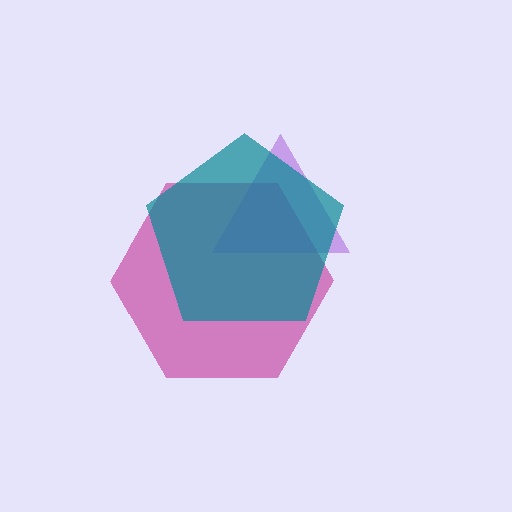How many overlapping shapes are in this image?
There are 3 overlapping shapes in the image.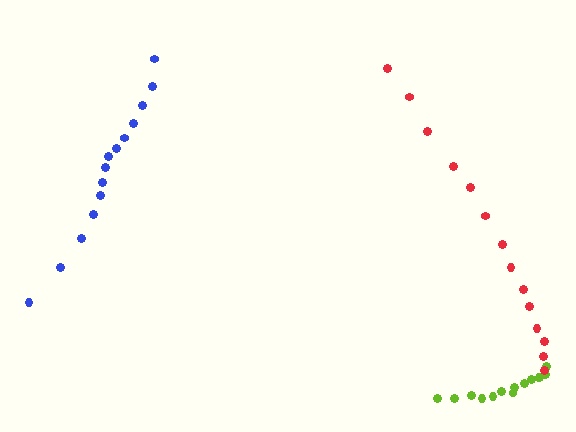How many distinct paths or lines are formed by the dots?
There are 3 distinct paths.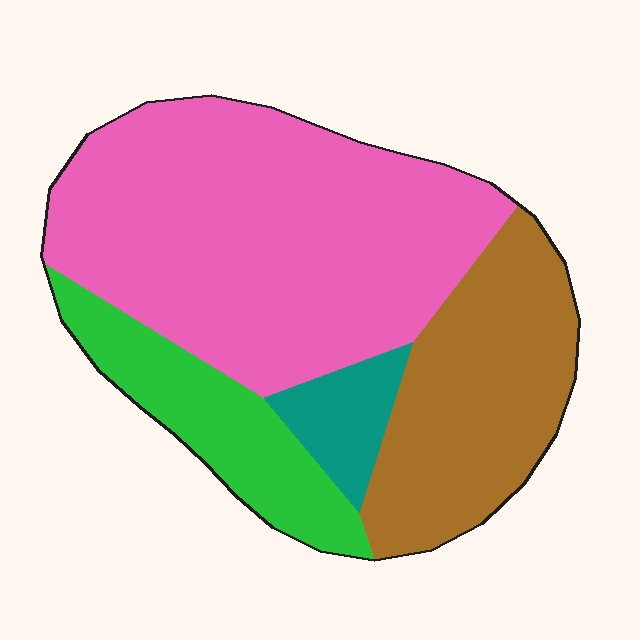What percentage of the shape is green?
Green takes up less than a quarter of the shape.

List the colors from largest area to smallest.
From largest to smallest: pink, brown, green, teal.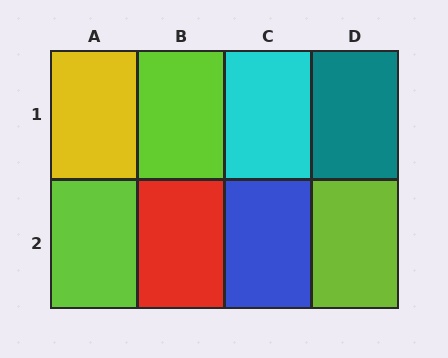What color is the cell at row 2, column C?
Blue.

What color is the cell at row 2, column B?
Red.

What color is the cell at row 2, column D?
Lime.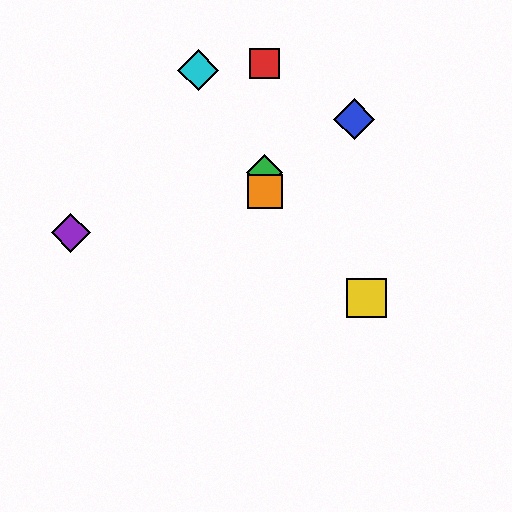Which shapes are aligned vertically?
The red square, the green diamond, the orange square are aligned vertically.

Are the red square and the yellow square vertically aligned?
No, the red square is at x≈265 and the yellow square is at x≈367.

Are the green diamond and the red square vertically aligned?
Yes, both are at x≈265.